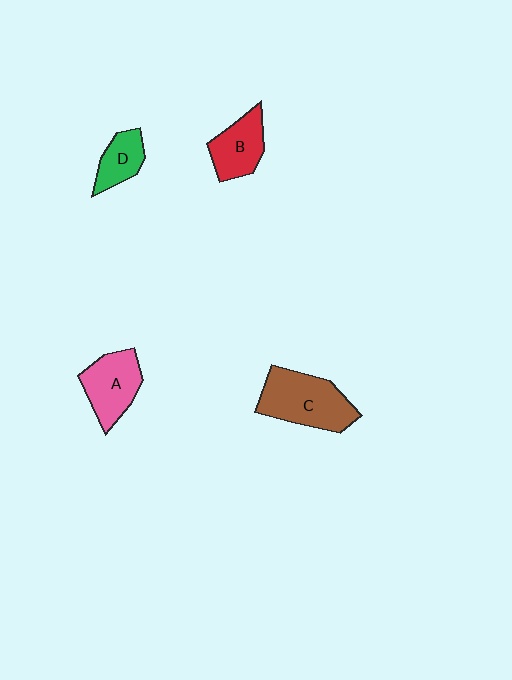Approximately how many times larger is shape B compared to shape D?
Approximately 1.3 times.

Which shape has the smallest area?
Shape D (green).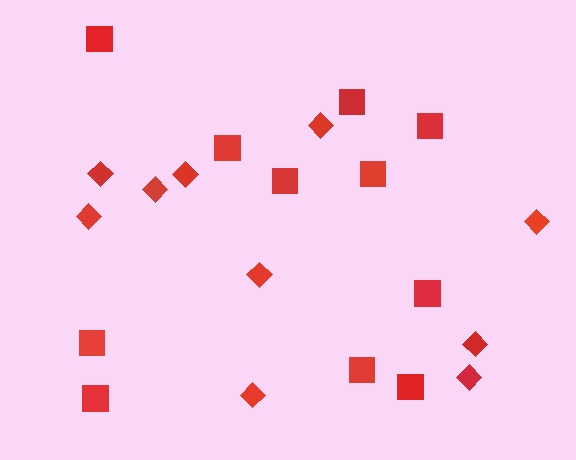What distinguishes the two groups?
There are 2 groups: one group of squares (11) and one group of diamonds (10).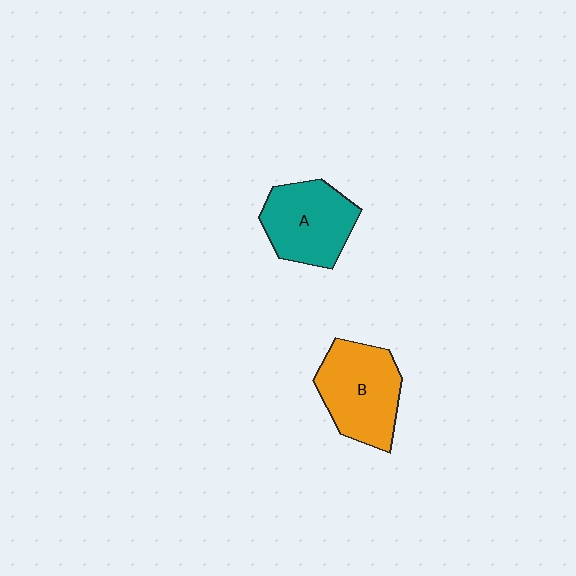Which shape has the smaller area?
Shape A (teal).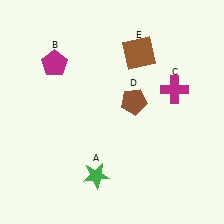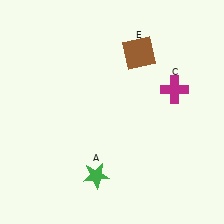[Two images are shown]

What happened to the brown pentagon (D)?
The brown pentagon (D) was removed in Image 2. It was in the top-right area of Image 1.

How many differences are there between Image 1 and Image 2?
There are 2 differences between the two images.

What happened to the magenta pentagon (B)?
The magenta pentagon (B) was removed in Image 2. It was in the top-left area of Image 1.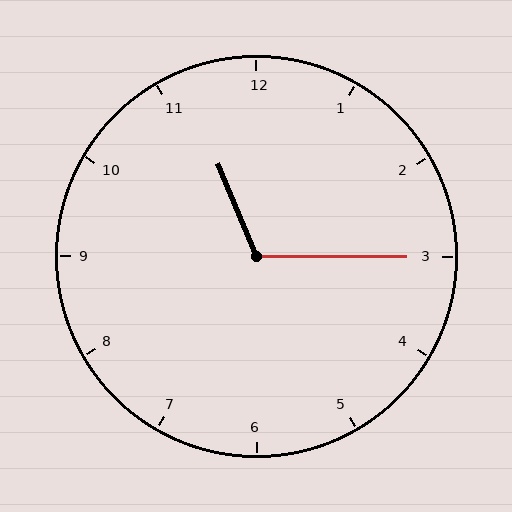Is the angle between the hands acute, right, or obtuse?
It is obtuse.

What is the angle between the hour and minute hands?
Approximately 112 degrees.